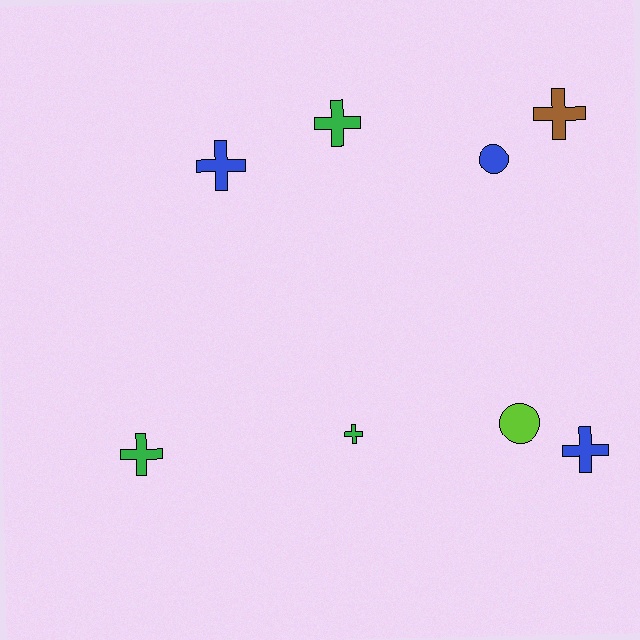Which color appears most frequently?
Blue, with 3 objects.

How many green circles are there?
There are no green circles.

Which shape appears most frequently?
Cross, with 6 objects.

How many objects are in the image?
There are 8 objects.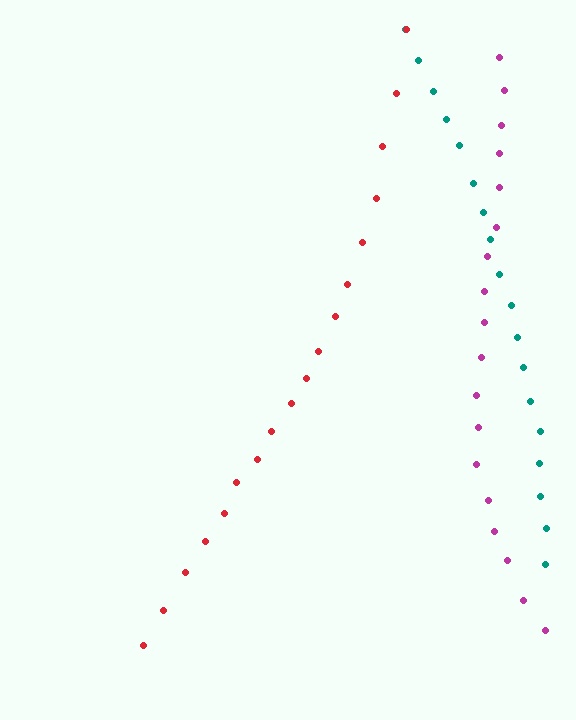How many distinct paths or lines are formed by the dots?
There are 3 distinct paths.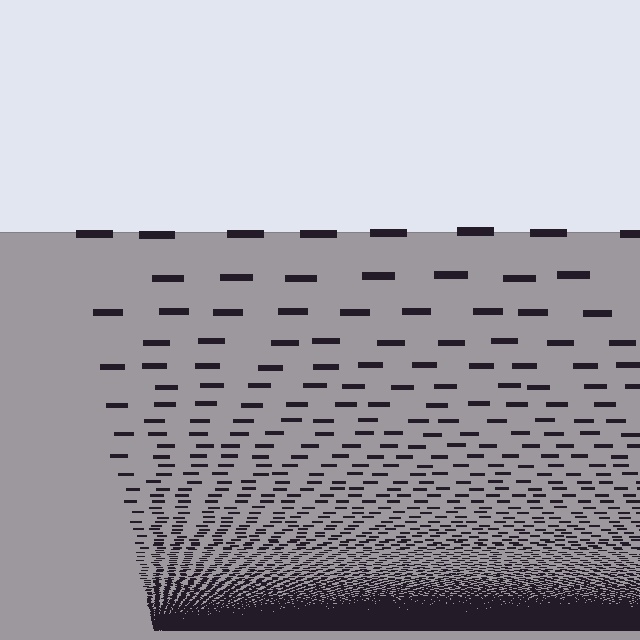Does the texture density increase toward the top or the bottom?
Density increases toward the bottom.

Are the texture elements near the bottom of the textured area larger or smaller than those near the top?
Smaller. The gradient is inverted — elements near the bottom are smaller and denser.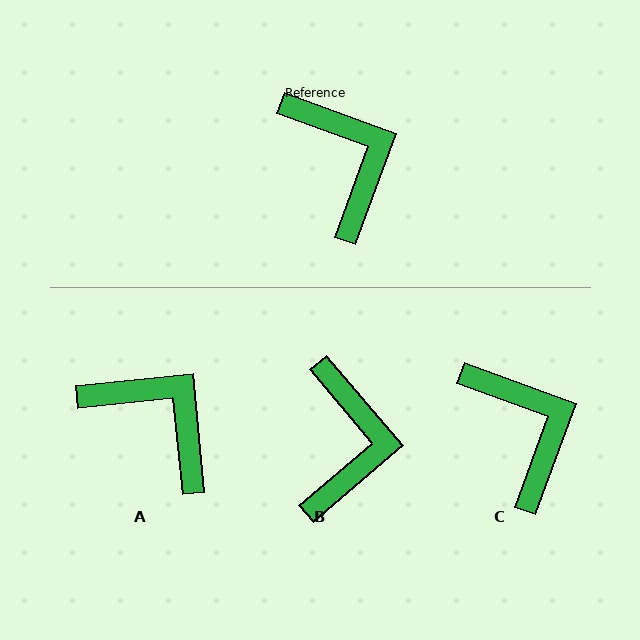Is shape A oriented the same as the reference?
No, it is off by about 26 degrees.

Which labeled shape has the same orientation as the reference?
C.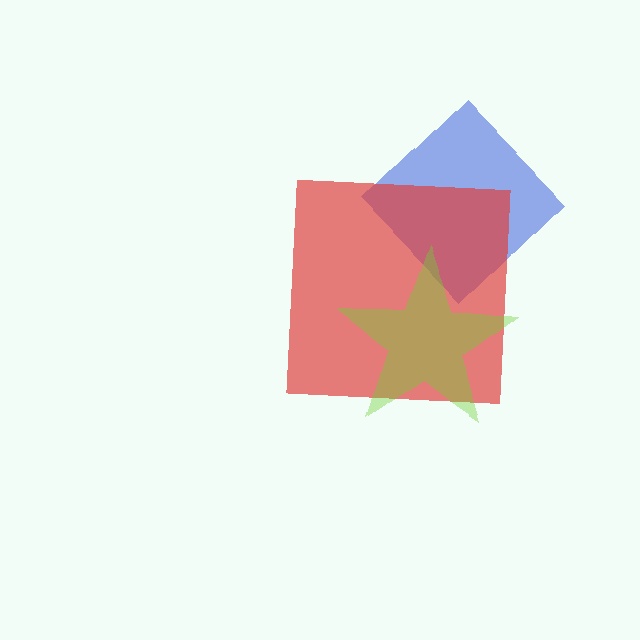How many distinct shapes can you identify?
There are 3 distinct shapes: a blue diamond, a red square, a lime star.